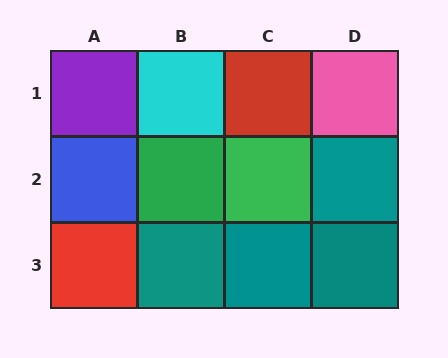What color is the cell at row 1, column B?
Cyan.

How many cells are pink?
1 cell is pink.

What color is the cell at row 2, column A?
Blue.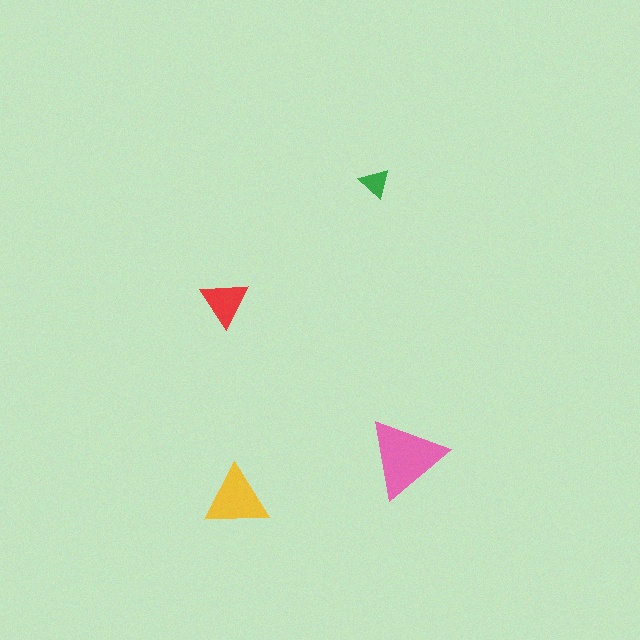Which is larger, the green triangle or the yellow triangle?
The yellow one.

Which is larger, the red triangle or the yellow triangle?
The yellow one.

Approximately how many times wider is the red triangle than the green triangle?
About 1.5 times wider.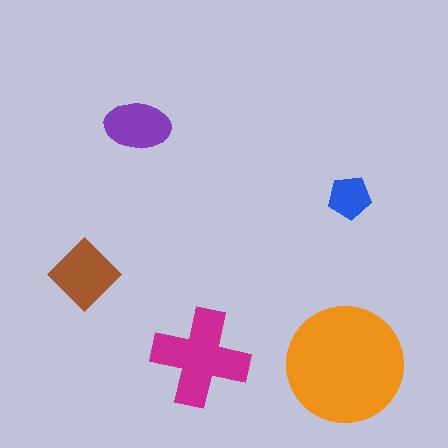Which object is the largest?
The orange circle.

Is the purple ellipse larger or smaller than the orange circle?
Smaller.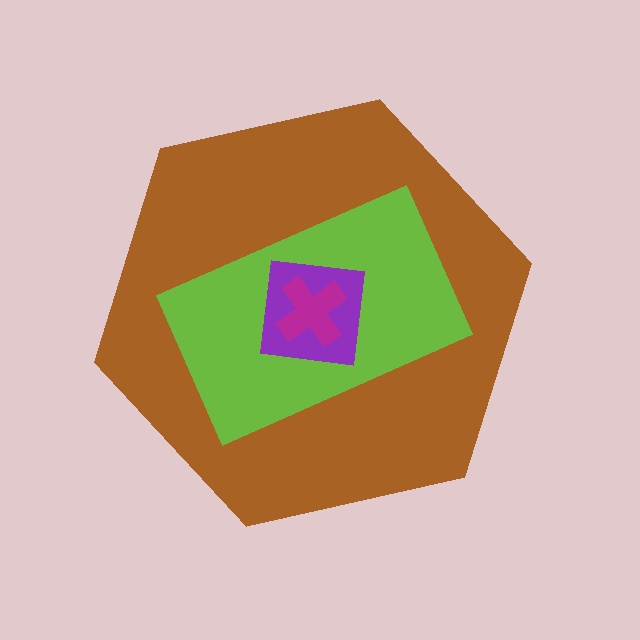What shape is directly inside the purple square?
The magenta cross.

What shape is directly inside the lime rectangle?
The purple square.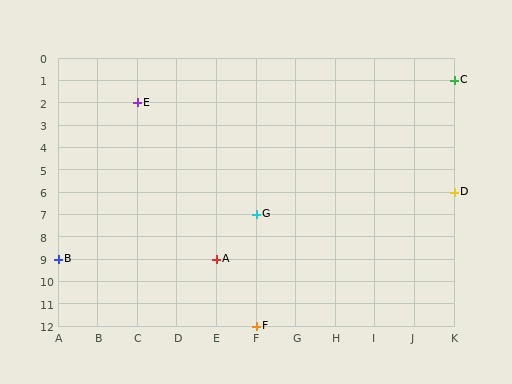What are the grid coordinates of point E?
Point E is at grid coordinates (C, 2).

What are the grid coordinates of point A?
Point A is at grid coordinates (E, 9).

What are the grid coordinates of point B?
Point B is at grid coordinates (A, 9).